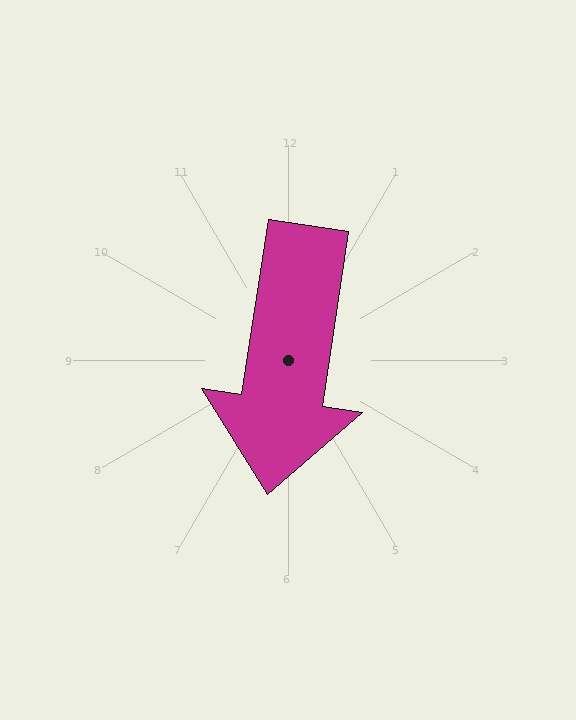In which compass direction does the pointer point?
South.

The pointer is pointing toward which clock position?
Roughly 6 o'clock.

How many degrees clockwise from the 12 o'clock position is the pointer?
Approximately 189 degrees.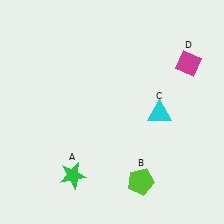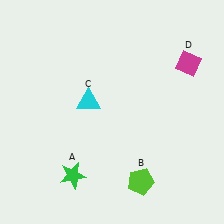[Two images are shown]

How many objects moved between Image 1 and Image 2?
1 object moved between the two images.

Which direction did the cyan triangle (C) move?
The cyan triangle (C) moved left.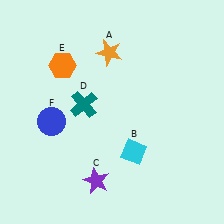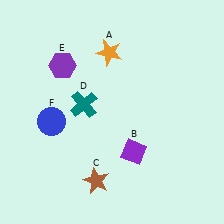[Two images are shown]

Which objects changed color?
B changed from cyan to purple. C changed from purple to brown. E changed from orange to purple.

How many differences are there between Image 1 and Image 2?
There are 3 differences between the two images.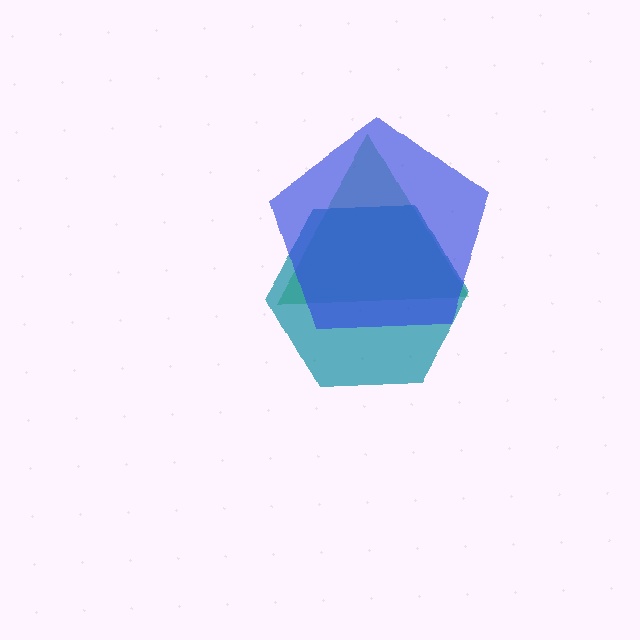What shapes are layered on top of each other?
The layered shapes are: a green triangle, a teal hexagon, a blue pentagon.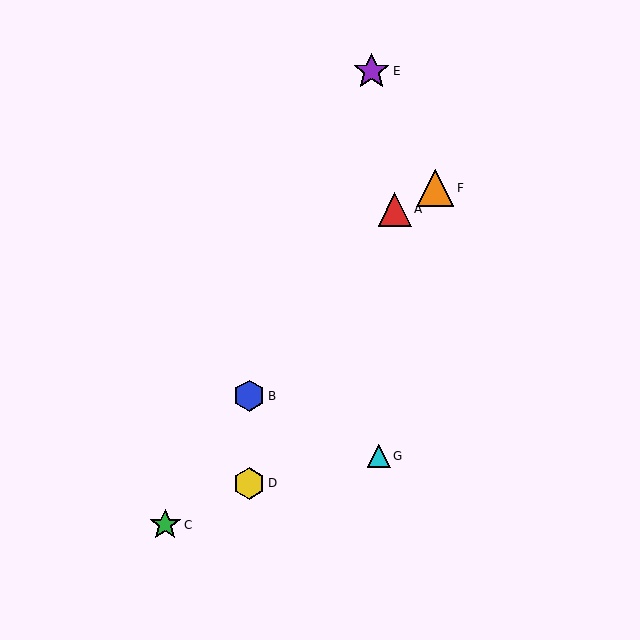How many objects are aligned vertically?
2 objects (B, D) are aligned vertically.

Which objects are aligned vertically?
Objects B, D are aligned vertically.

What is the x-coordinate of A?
Object A is at x≈395.